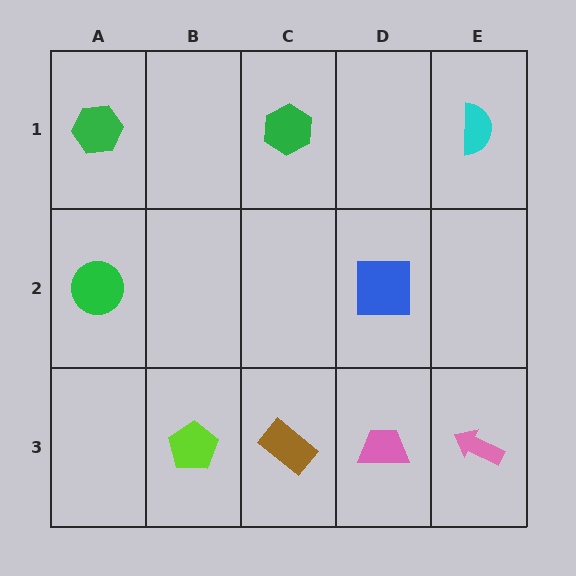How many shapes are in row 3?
4 shapes.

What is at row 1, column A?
A green hexagon.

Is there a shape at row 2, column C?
No, that cell is empty.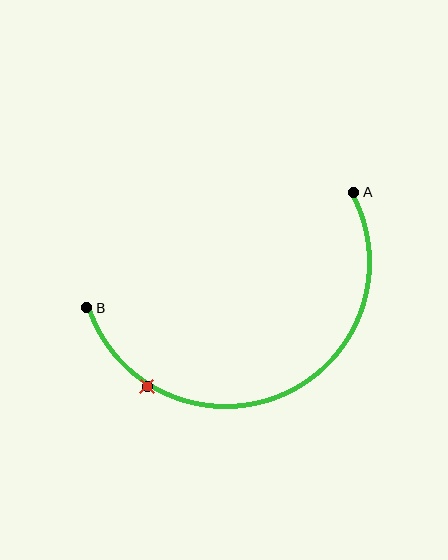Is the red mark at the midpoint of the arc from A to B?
No. The red mark lies on the arc but is closer to endpoint B. The arc midpoint would be at the point on the curve equidistant along the arc from both A and B.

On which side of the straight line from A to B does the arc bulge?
The arc bulges below the straight line connecting A and B.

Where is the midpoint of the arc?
The arc midpoint is the point on the curve farthest from the straight line joining A and B. It sits below that line.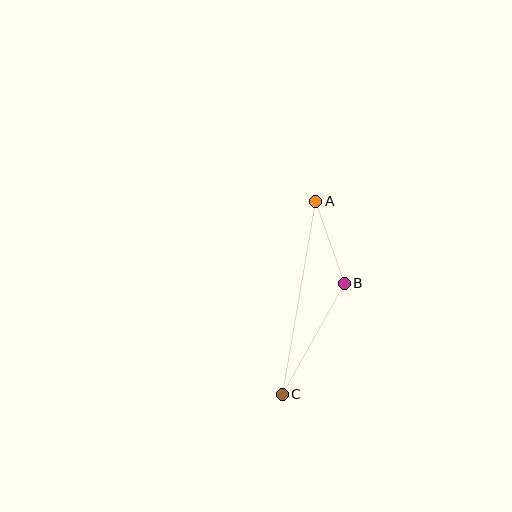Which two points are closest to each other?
Points A and B are closest to each other.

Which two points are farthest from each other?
Points A and C are farthest from each other.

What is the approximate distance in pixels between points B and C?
The distance between B and C is approximately 127 pixels.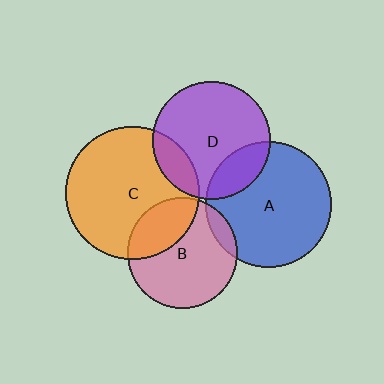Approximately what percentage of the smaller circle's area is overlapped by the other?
Approximately 30%.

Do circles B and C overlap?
Yes.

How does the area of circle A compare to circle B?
Approximately 1.3 times.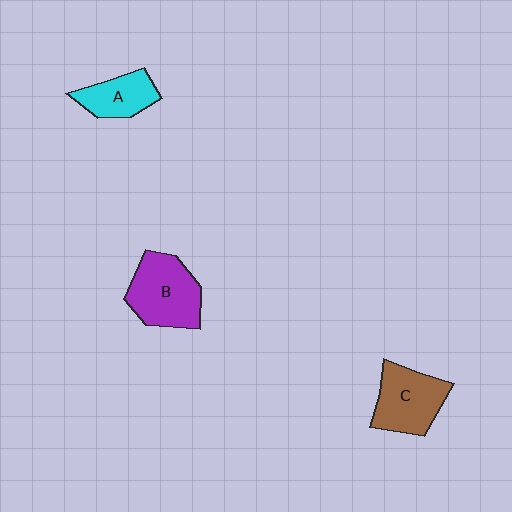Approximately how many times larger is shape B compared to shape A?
Approximately 1.6 times.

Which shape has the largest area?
Shape B (purple).